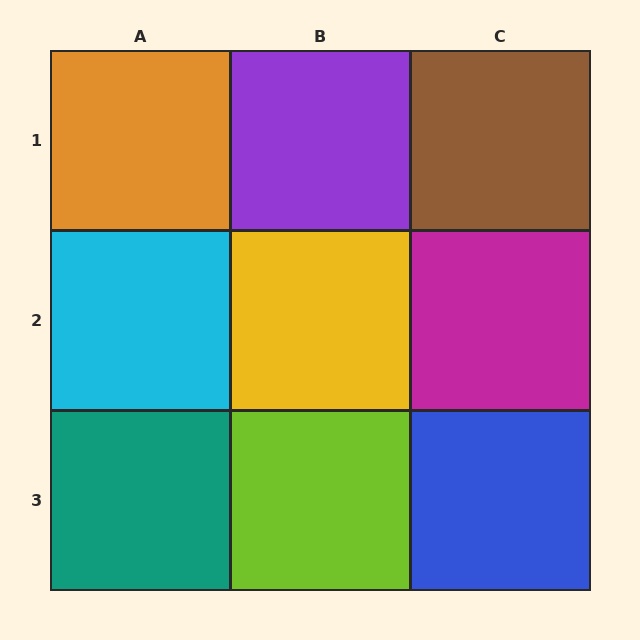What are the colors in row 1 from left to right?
Orange, purple, brown.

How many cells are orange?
1 cell is orange.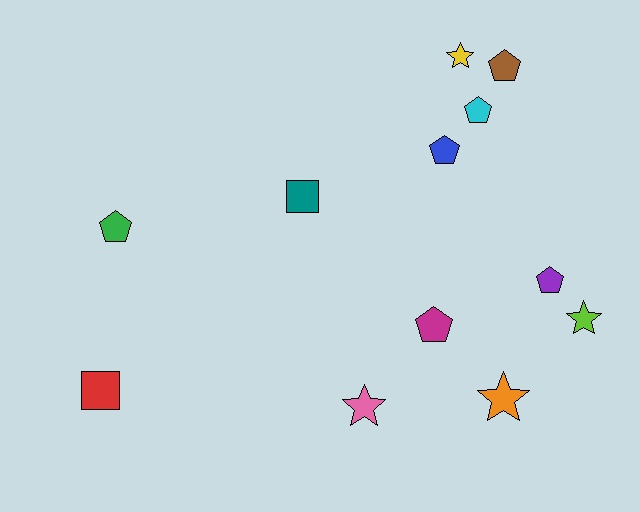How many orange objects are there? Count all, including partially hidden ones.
There is 1 orange object.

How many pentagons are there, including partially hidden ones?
There are 6 pentagons.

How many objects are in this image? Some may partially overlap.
There are 12 objects.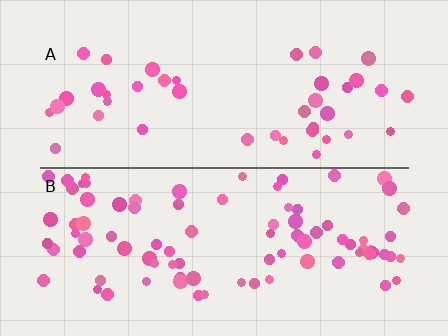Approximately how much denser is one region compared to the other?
Approximately 2.1× — region B over region A.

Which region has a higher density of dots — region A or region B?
B (the bottom).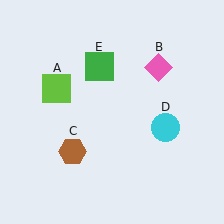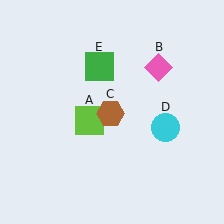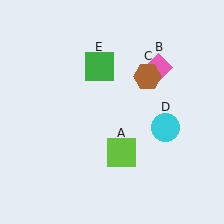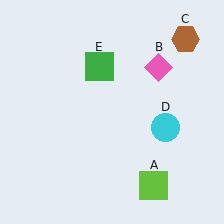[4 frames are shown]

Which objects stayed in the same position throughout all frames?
Pink diamond (object B) and cyan circle (object D) and green square (object E) remained stationary.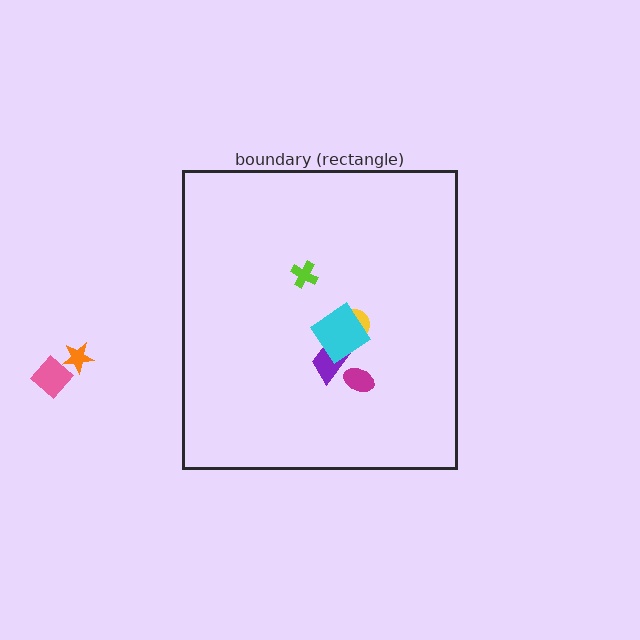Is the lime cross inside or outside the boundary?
Inside.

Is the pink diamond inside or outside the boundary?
Outside.